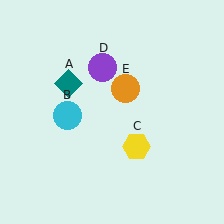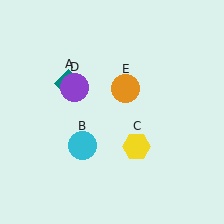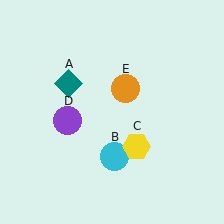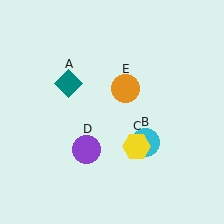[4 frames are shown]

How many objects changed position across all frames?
2 objects changed position: cyan circle (object B), purple circle (object D).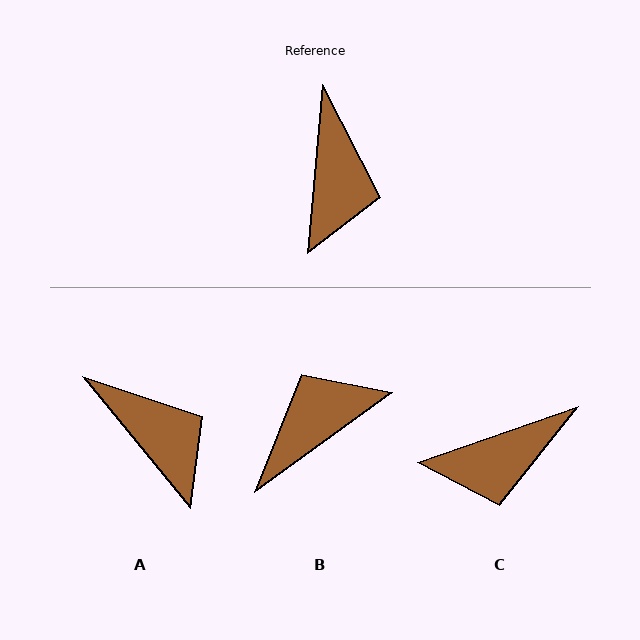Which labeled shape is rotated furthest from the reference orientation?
B, about 131 degrees away.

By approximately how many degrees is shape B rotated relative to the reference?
Approximately 131 degrees counter-clockwise.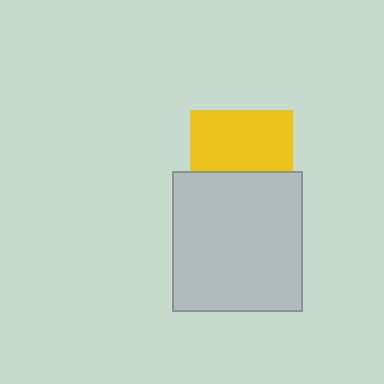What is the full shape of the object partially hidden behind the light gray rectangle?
The partially hidden object is a yellow square.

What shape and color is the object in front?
The object in front is a light gray rectangle.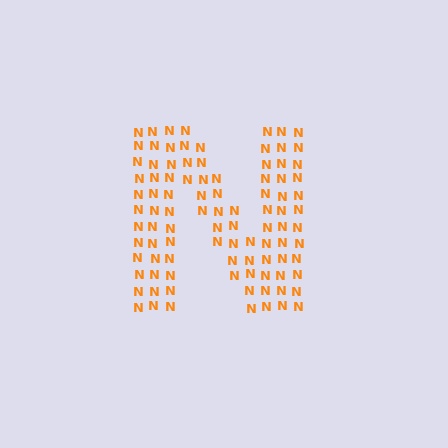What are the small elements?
The small elements are letter N's.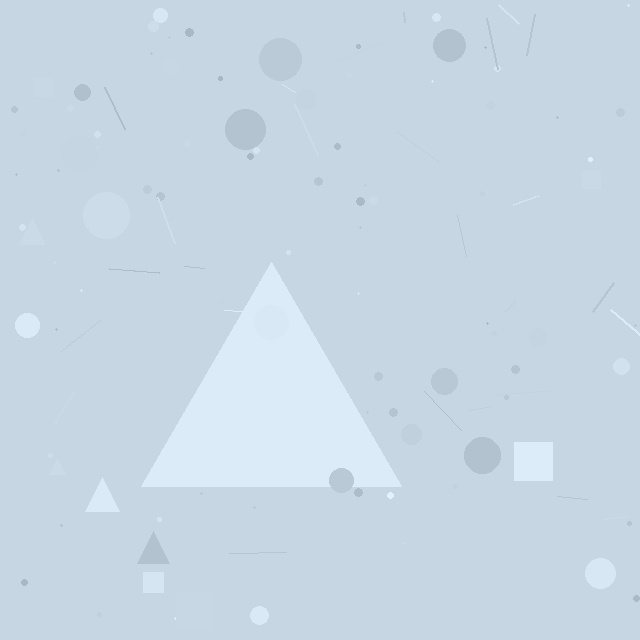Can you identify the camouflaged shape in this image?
The camouflaged shape is a triangle.